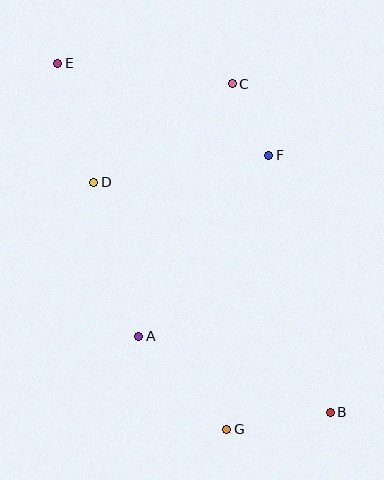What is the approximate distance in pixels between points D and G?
The distance between D and G is approximately 280 pixels.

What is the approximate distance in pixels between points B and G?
The distance between B and G is approximately 105 pixels.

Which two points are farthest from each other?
Points B and E are farthest from each other.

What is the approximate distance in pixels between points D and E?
The distance between D and E is approximately 125 pixels.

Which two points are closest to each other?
Points C and F are closest to each other.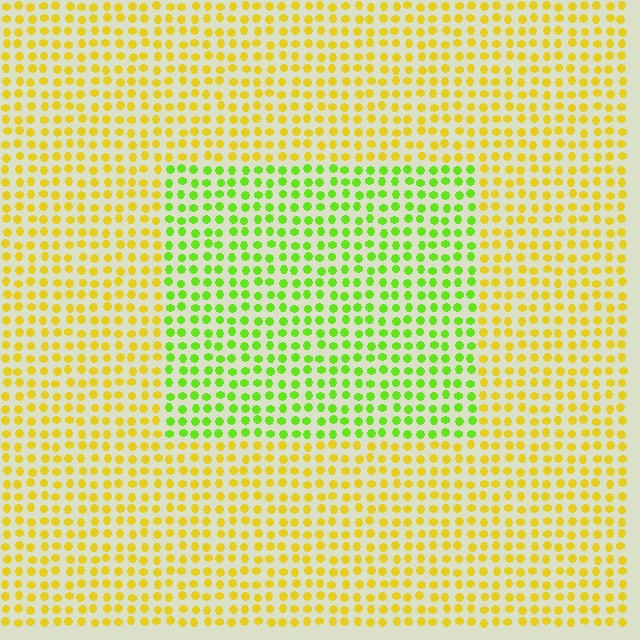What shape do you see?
I see a rectangle.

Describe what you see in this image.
The image is filled with small yellow elements in a uniform arrangement. A rectangle-shaped region is visible where the elements are tinted to a slightly different hue, forming a subtle color boundary.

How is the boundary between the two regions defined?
The boundary is defined purely by a slight shift in hue (about 46 degrees). Spacing, size, and orientation are identical on both sides.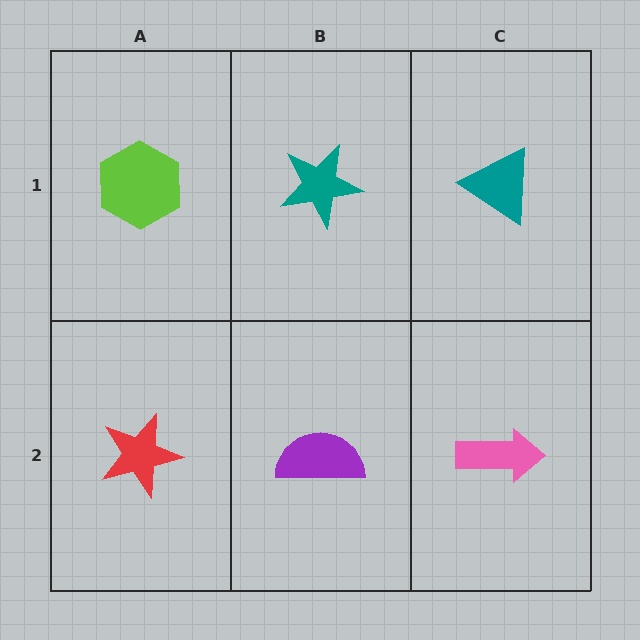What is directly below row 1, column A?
A red star.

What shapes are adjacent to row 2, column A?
A lime hexagon (row 1, column A), a purple semicircle (row 2, column B).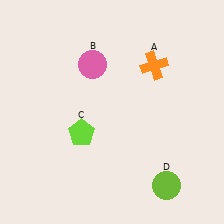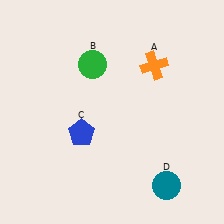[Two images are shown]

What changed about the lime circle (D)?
In Image 1, D is lime. In Image 2, it changed to teal.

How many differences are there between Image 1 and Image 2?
There are 3 differences between the two images.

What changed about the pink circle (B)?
In Image 1, B is pink. In Image 2, it changed to green.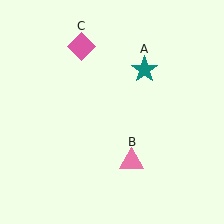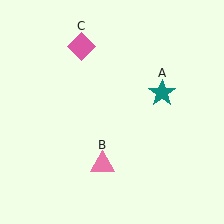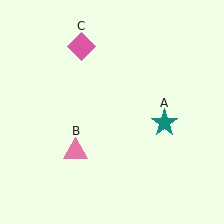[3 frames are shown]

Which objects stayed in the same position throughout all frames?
Pink diamond (object C) remained stationary.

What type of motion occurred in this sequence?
The teal star (object A), pink triangle (object B) rotated clockwise around the center of the scene.